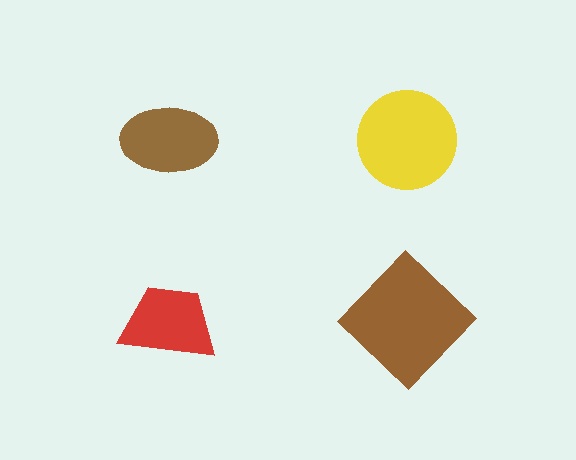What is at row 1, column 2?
A yellow circle.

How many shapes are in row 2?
2 shapes.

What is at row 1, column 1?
A brown ellipse.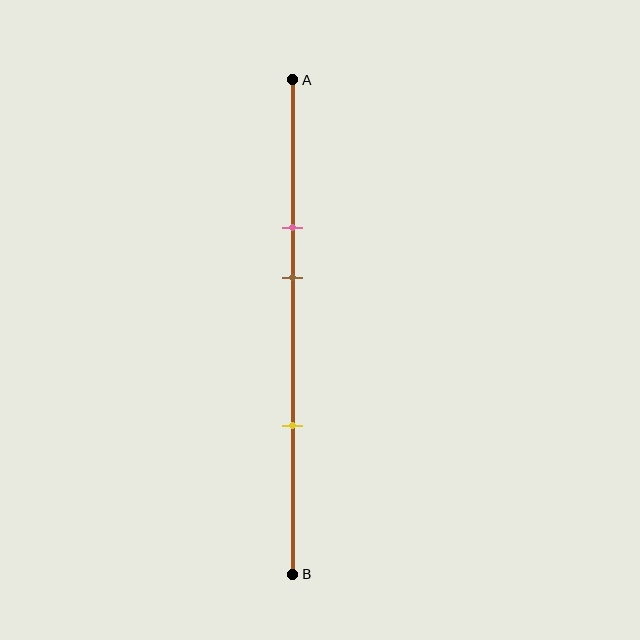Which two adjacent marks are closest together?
The pink and brown marks are the closest adjacent pair.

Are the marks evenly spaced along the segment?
No, the marks are not evenly spaced.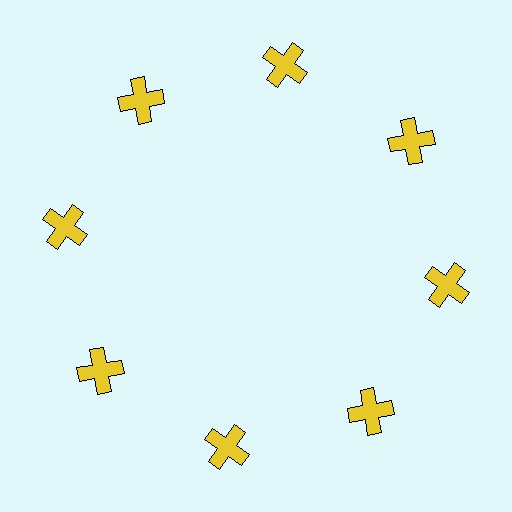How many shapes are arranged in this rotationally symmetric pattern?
There are 8 shapes, arranged in 8 groups of 1.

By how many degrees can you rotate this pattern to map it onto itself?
The pattern maps onto itself every 45 degrees of rotation.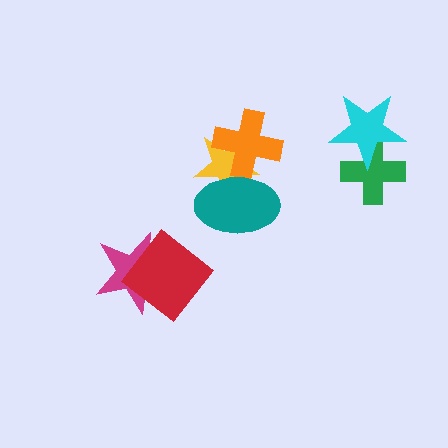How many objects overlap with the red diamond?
1 object overlaps with the red diamond.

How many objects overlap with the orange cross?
2 objects overlap with the orange cross.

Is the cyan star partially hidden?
No, no other shape covers it.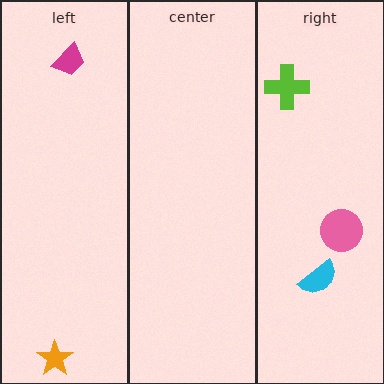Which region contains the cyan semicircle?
The right region.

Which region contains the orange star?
The left region.